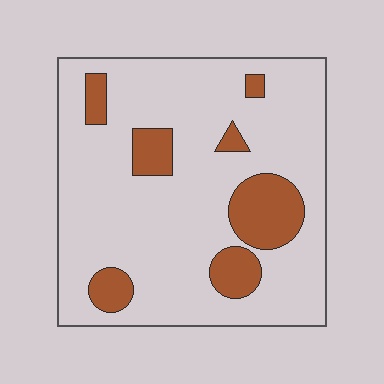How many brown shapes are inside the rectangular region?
7.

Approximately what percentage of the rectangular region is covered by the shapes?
Approximately 15%.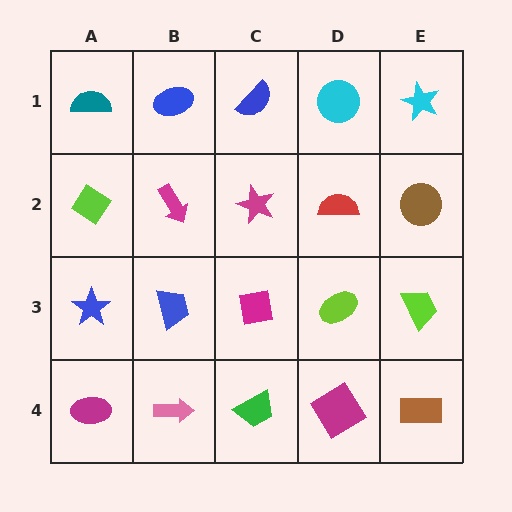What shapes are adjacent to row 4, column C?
A magenta square (row 3, column C), a pink arrow (row 4, column B), a magenta diamond (row 4, column D).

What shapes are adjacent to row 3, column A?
A lime diamond (row 2, column A), a magenta ellipse (row 4, column A), a blue trapezoid (row 3, column B).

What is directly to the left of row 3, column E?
A lime ellipse.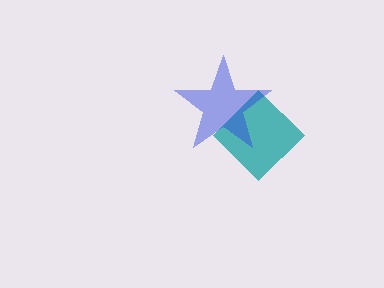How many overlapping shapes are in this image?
There are 2 overlapping shapes in the image.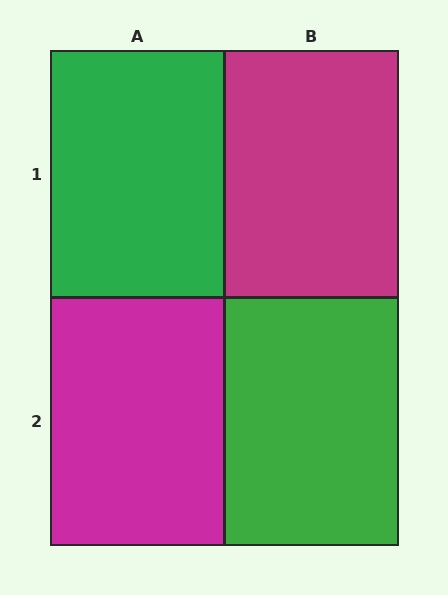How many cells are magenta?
2 cells are magenta.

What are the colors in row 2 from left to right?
Magenta, green.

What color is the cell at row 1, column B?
Magenta.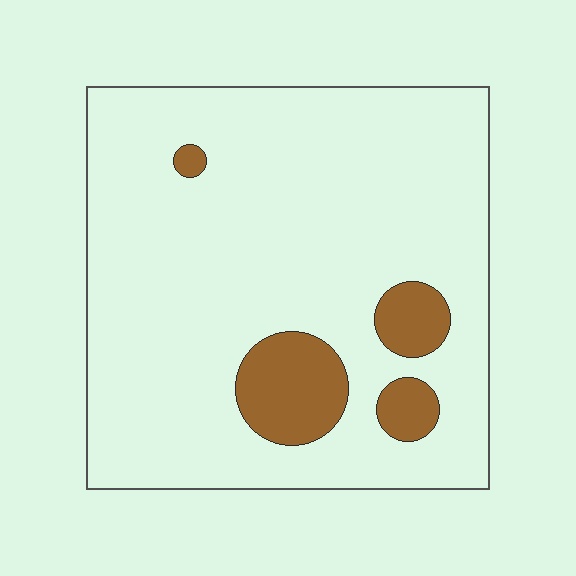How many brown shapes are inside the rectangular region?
4.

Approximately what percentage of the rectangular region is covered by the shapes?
Approximately 10%.